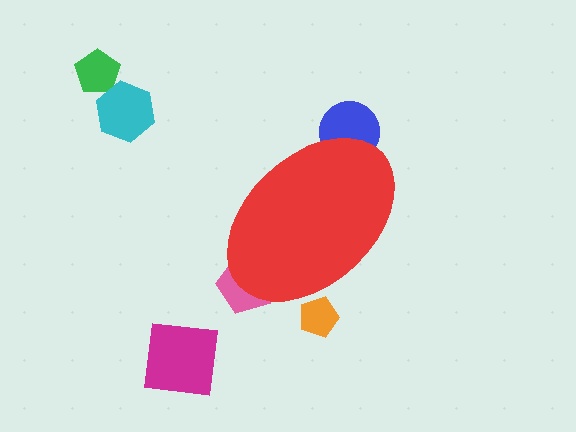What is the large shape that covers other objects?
A red ellipse.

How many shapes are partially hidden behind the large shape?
3 shapes are partially hidden.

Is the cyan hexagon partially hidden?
No, the cyan hexagon is fully visible.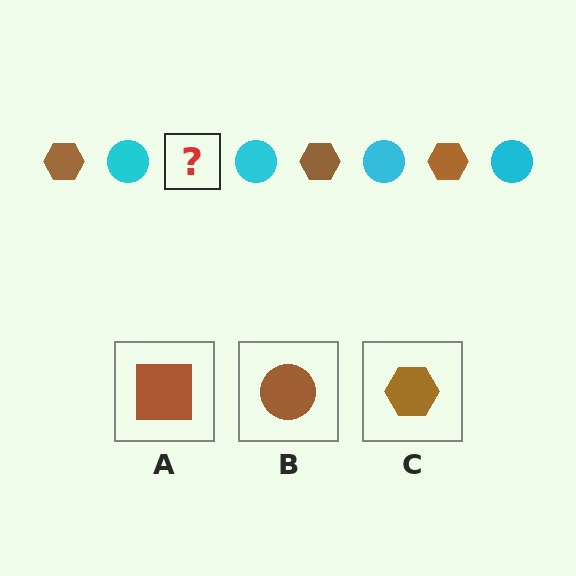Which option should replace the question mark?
Option C.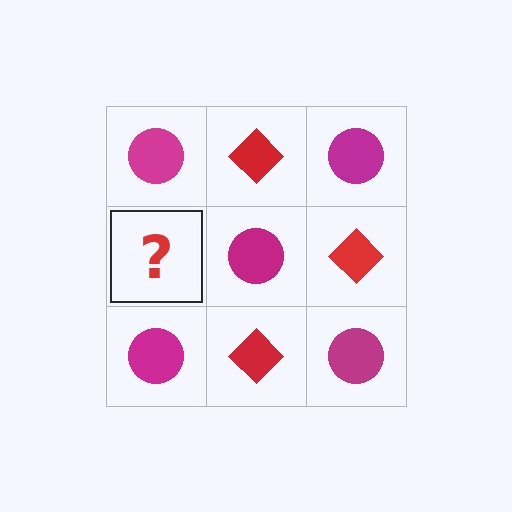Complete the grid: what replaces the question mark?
The question mark should be replaced with a red diamond.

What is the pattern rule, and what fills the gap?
The rule is that it alternates magenta circle and red diamond in a checkerboard pattern. The gap should be filled with a red diamond.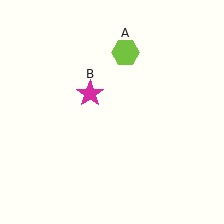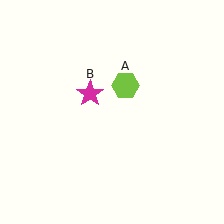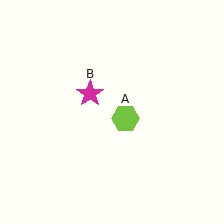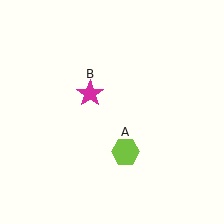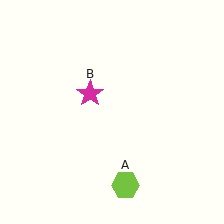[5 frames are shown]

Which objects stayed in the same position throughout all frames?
Magenta star (object B) remained stationary.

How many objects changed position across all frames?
1 object changed position: lime hexagon (object A).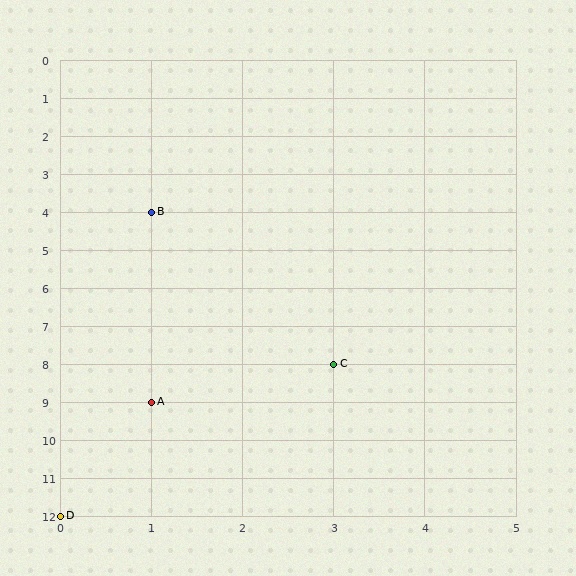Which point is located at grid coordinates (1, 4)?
Point B is at (1, 4).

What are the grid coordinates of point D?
Point D is at grid coordinates (0, 12).